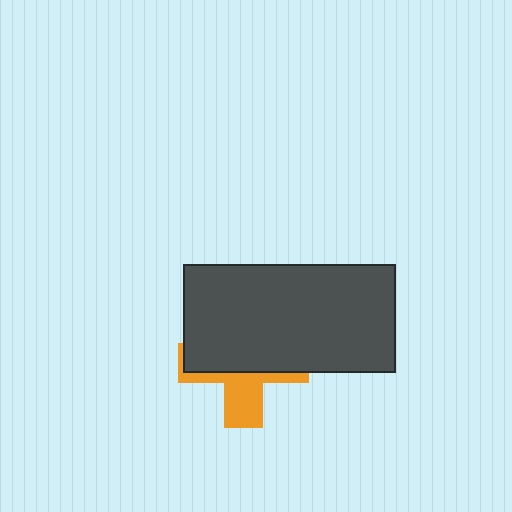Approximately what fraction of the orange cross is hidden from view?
Roughly 63% of the orange cross is hidden behind the dark gray rectangle.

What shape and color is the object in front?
The object in front is a dark gray rectangle.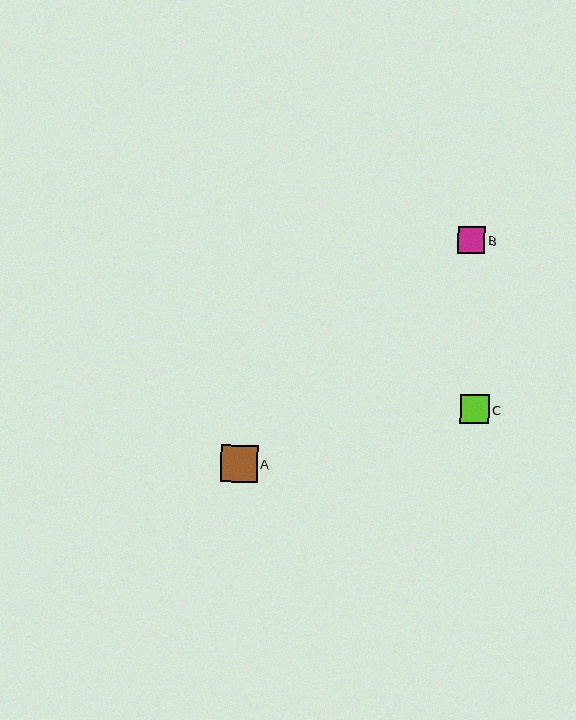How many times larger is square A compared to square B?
Square A is approximately 1.4 times the size of square B.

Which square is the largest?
Square A is the largest with a size of approximately 36 pixels.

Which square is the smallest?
Square B is the smallest with a size of approximately 27 pixels.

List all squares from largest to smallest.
From largest to smallest: A, C, B.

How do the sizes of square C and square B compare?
Square C and square B are approximately the same size.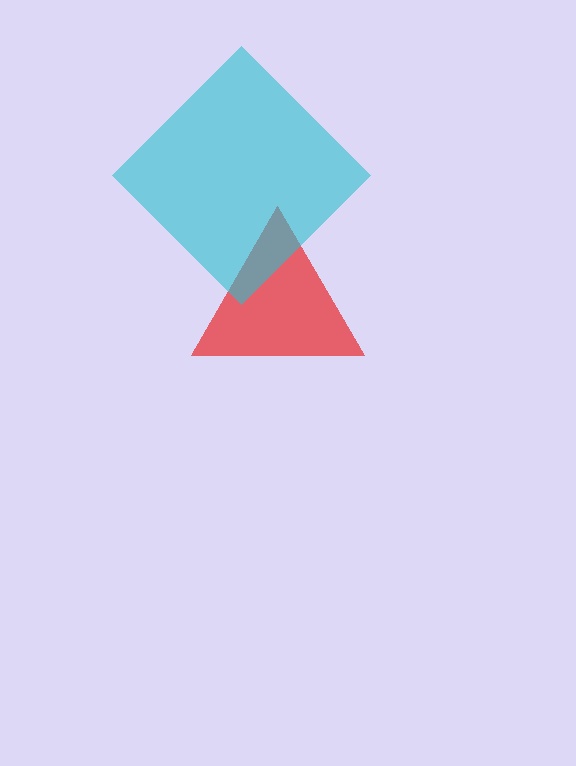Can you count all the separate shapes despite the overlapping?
Yes, there are 2 separate shapes.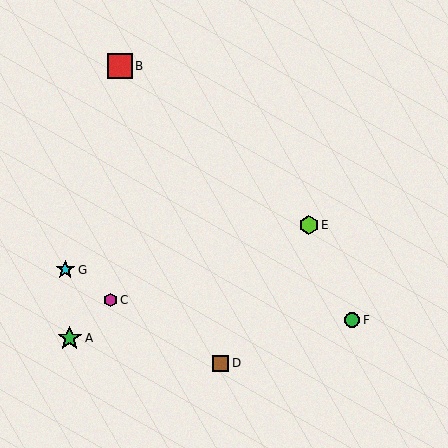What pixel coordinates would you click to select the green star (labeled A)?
Click at (70, 338) to select the green star A.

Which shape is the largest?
The red square (labeled B) is the largest.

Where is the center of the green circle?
The center of the green circle is at (352, 320).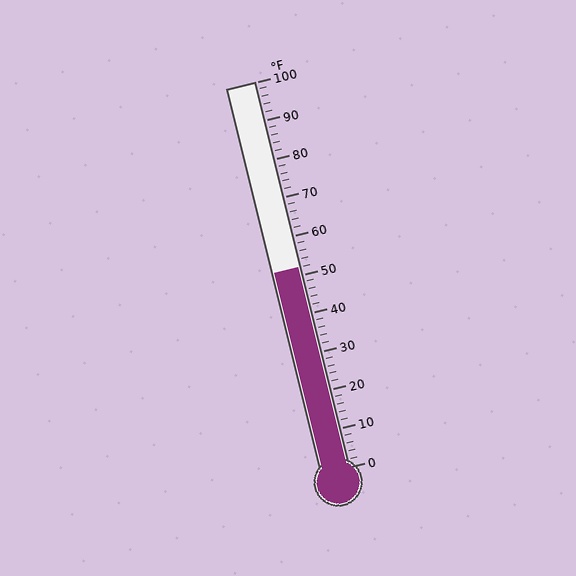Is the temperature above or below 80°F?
The temperature is below 80°F.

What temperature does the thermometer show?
The thermometer shows approximately 52°F.